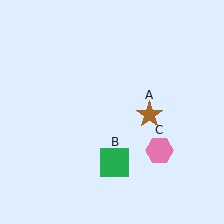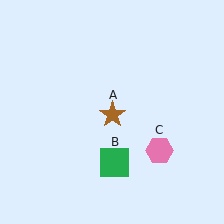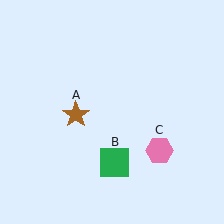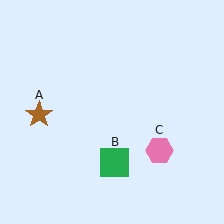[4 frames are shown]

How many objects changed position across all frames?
1 object changed position: brown star (object A).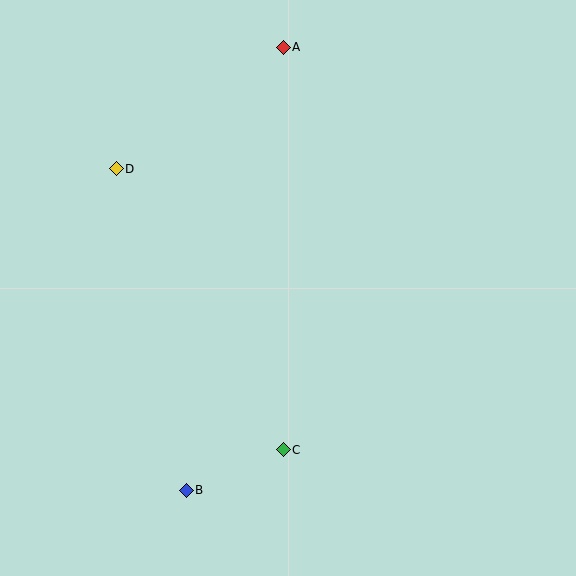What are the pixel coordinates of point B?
Point B is at (186, 490).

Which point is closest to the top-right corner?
Point A is closest to the top-right corner.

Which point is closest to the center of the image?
Point C at (283, 450) is closest to the center.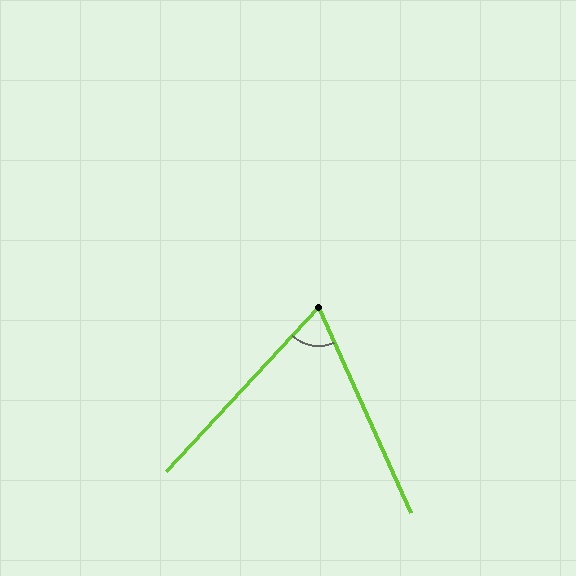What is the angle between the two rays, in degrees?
Approximately 67 degrees.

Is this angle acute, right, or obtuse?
It is acute.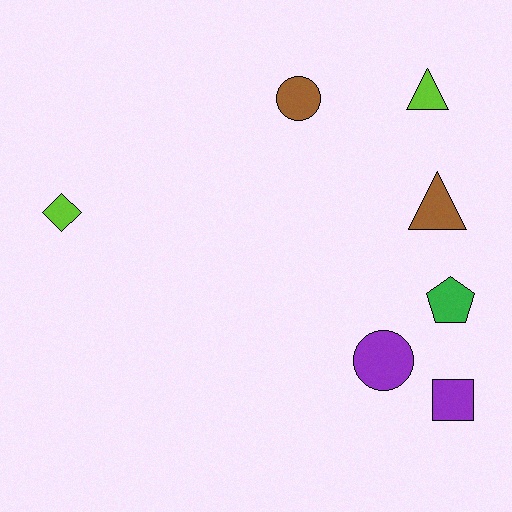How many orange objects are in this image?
There are no orange objects.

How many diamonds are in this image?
There is 1 diamond.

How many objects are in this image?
There are 7 objects.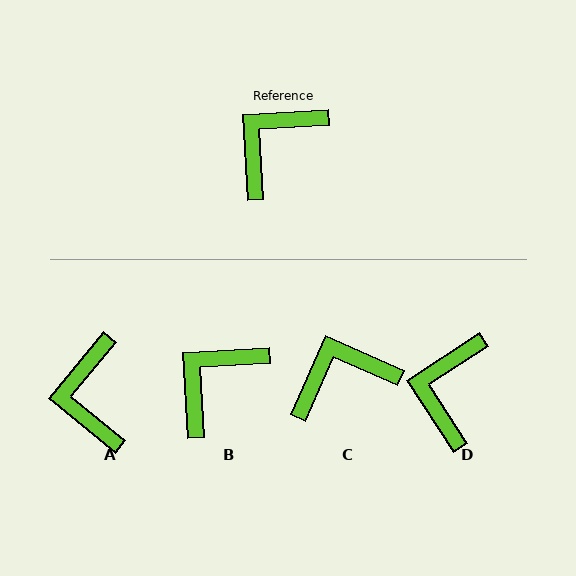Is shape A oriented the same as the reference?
No, it is off by about 47 degrees.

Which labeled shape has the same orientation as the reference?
B.